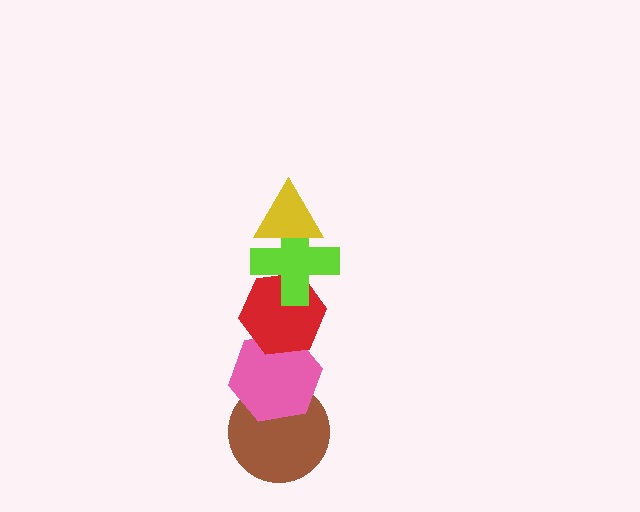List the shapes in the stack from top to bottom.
From top to bottom: the yellow triangle, the lime cross, the red hexagon, the pink hexagon, the brown circle.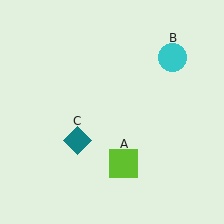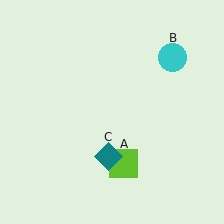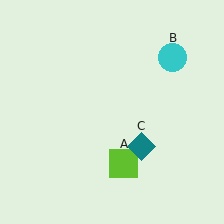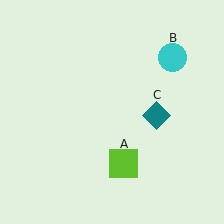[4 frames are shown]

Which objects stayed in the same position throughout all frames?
Lime square (object A) and cyan circle (object B) remained stationary.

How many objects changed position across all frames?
1 object changed position: teal diamond (object C).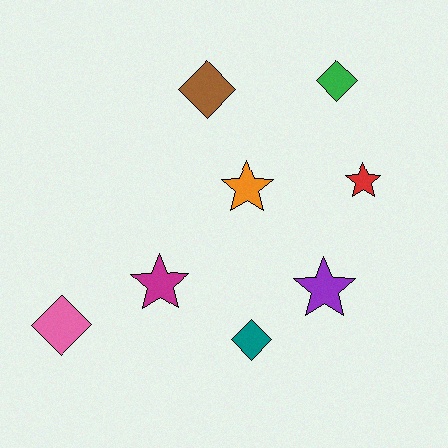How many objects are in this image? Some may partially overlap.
There are 8 objects.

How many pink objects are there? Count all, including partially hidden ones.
There is 1 pink object.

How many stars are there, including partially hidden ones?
There are 4 stars.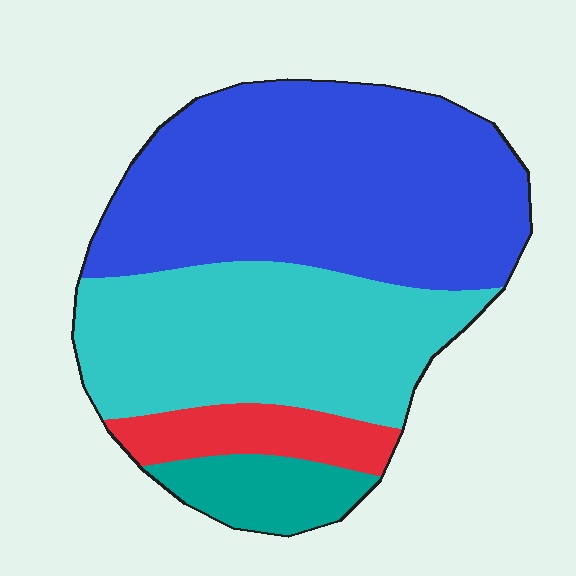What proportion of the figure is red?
Red covers about 10% of the figure.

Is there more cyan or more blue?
Blue.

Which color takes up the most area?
Blue, at roughly 50%.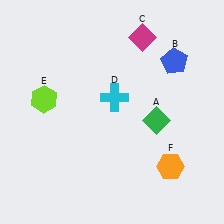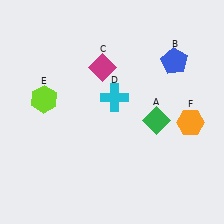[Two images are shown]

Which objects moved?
The objects that moved are: the magenta diamond (C), the orange hexagon (F).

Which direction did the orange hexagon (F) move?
The orange hexagon (F) moved up.